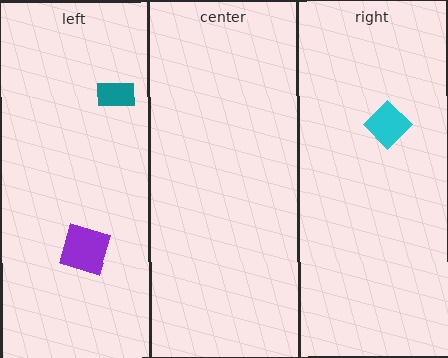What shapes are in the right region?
The cyan diamond.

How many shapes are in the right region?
1.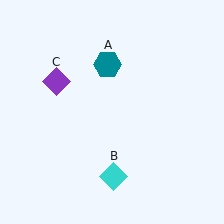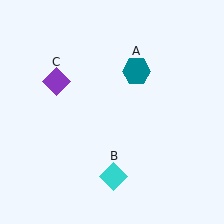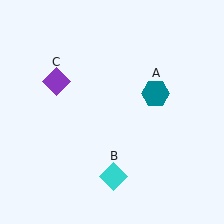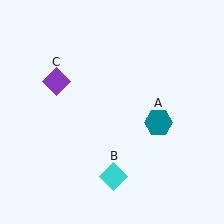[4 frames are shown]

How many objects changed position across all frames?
1 object changed position: teal hexagon (object A).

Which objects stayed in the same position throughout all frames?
Cyan diamond (object B) and purple diamond (object C) remained stationary.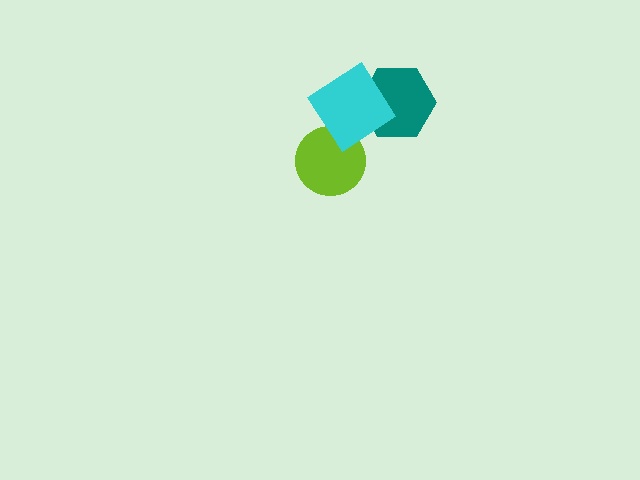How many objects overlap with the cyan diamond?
2 objects overlap with the cyan diamond.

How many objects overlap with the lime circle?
1 object overlaps with the lime circle.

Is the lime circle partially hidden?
Yes, it is partially covered by another shape.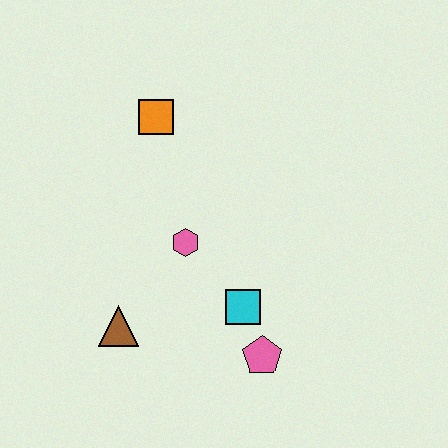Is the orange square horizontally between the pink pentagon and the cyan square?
No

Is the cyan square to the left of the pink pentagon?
Yes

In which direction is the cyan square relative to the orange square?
The cyan square is below the orange square.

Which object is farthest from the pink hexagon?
The pink pentagon is farthest from the pink hexagon.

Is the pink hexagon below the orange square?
Yes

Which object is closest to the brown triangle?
The pink hexagon is closest to the brown triangle.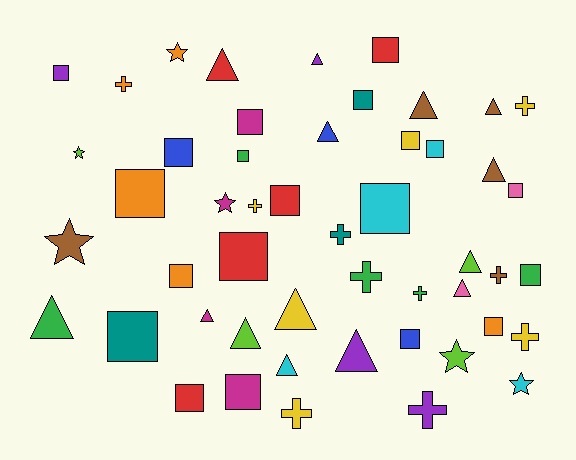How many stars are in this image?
There are 6 stars.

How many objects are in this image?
There are 50 objects.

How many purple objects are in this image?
There are 4 purple objects.